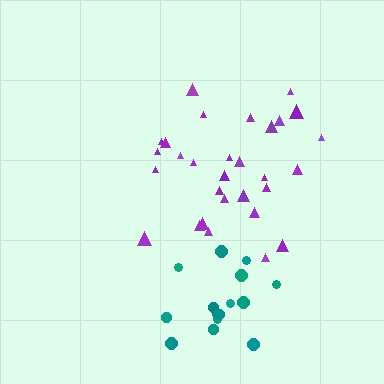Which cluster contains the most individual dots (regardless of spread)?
Purple (30).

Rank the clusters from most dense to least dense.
teal, purple.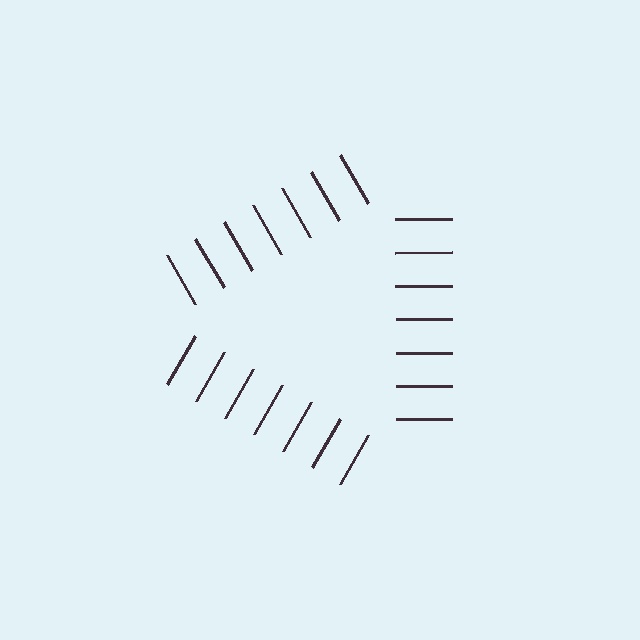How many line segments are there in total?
21 — 7 along each of the 3 edges.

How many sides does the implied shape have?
3 sides — the line-ends trace a triangle.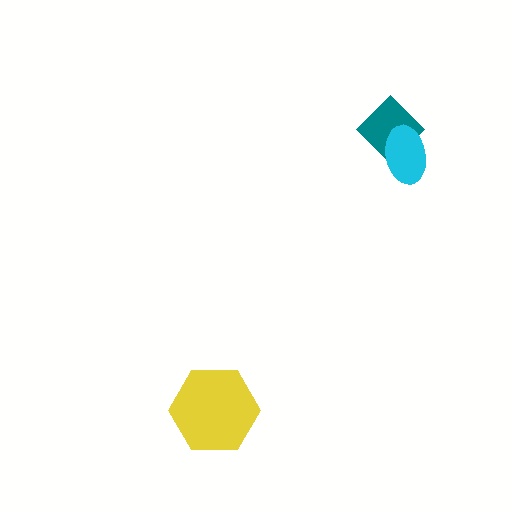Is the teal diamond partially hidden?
Yes, it is partially covered by another shape.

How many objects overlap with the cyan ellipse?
1 object overlaps with the cyan ellipse.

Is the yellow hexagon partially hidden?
No, no other shape covers it.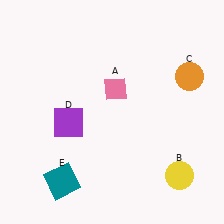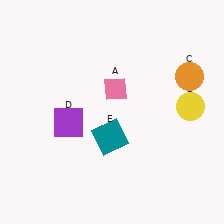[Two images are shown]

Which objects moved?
The objects that moved are: the yellow circle (B), the teal square (E).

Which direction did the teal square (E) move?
The teal square (E) moved right.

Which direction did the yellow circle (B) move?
The yellow circle (B) moved up.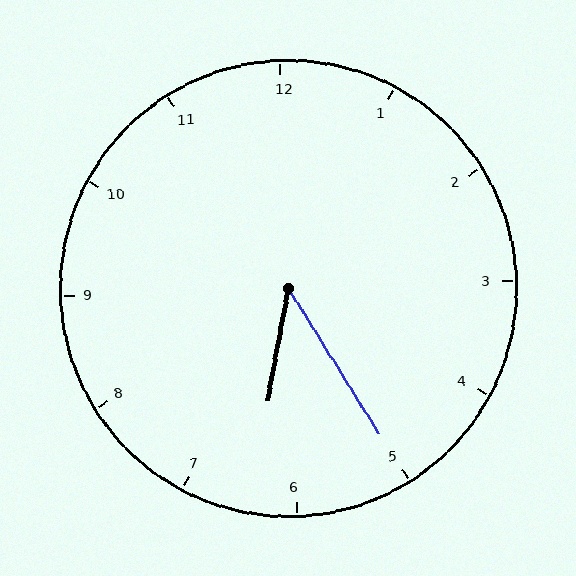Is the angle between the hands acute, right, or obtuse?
It is acute.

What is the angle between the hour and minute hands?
Approximately 42 degrees.